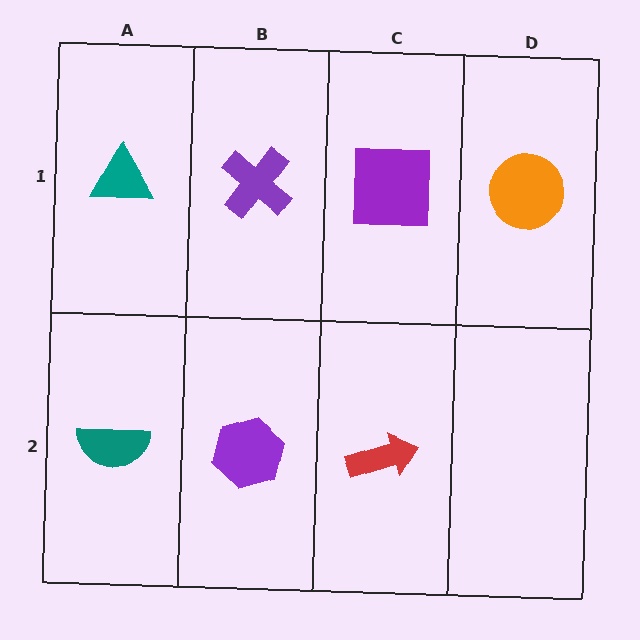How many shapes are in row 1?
4 shapes.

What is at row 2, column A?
A teal semicircle.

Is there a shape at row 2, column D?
No, that cell is empty.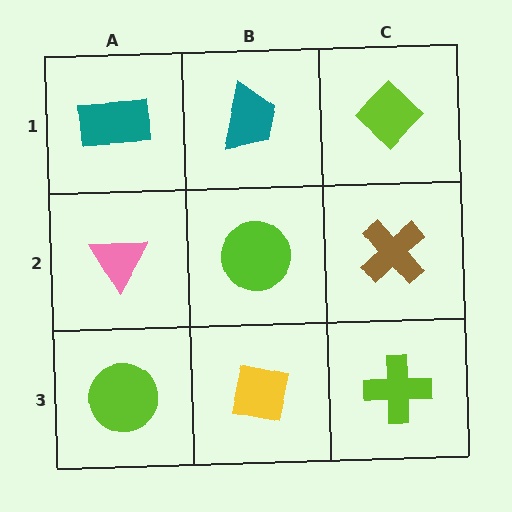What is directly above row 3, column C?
A brown cross.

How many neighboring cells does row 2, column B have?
4.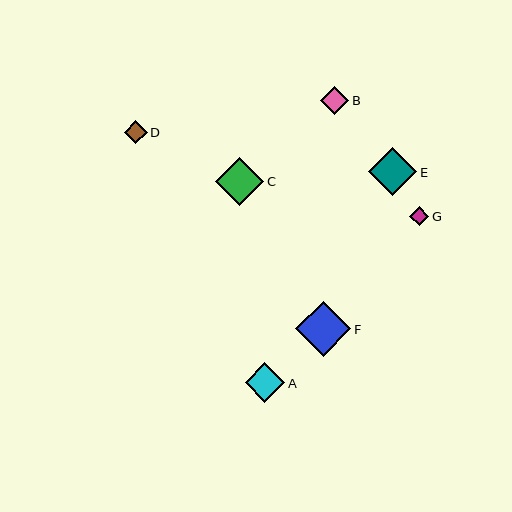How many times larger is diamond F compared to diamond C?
Diamond F is approximately 1.2 times the size of diamond C.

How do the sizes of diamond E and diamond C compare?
Diamond E and diamond C are approximately the same size.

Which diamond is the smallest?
Diamond G is the smallest with a size of approximately 19 pixels.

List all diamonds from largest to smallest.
From largest to smallest: F, E, C, A, B, D, G.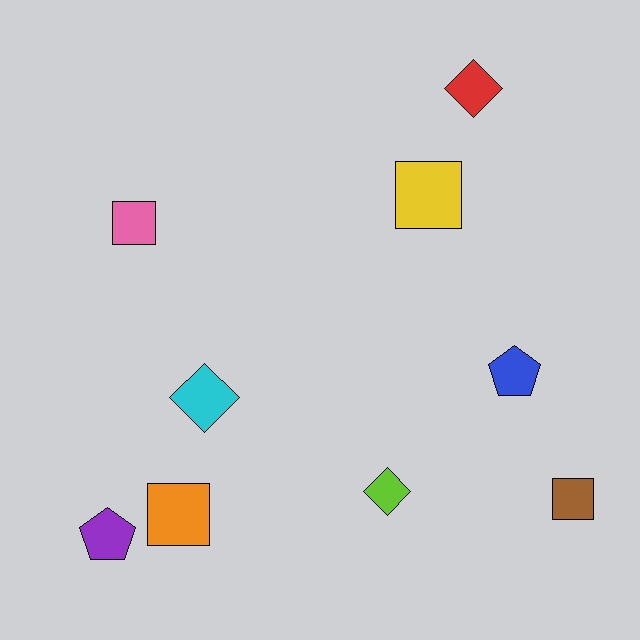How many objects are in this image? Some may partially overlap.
There are 9 objects.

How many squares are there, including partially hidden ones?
There are 4 squares.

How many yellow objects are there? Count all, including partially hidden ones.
There is 1 yellow object.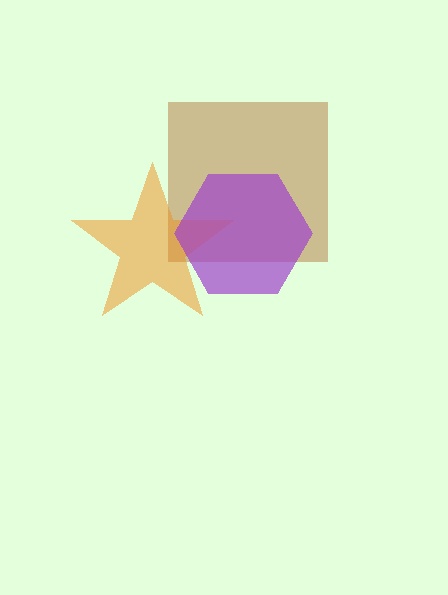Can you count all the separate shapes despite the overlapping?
Yes, there are 3 separate shapes.